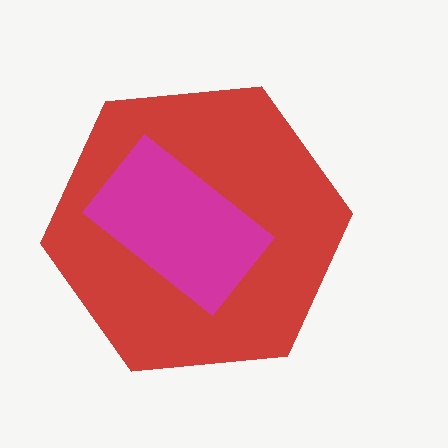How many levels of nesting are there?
2.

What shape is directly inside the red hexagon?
The magenta rectangle.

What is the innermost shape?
The magenta rectangle.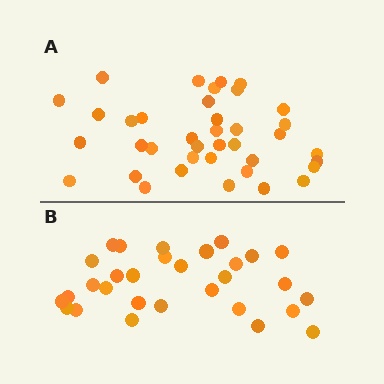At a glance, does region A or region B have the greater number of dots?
Region A (the top region) has more dots.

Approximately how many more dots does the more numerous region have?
Region A has roughly 8 or so more dots than region B.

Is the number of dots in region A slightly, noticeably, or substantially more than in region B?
Region A has noticeably more, but not dramatically so. The ratio is roughly 1.3 to 1.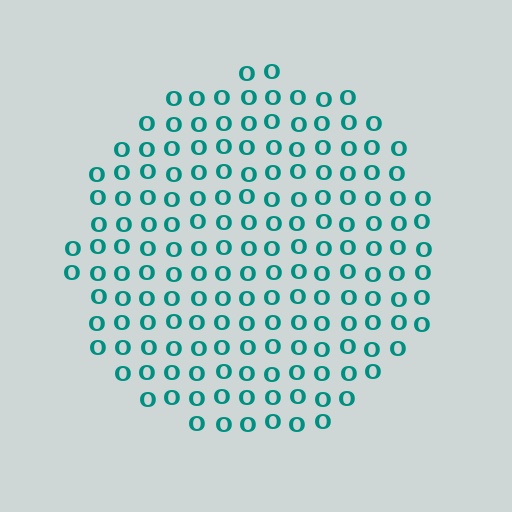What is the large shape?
The large shape is a circle.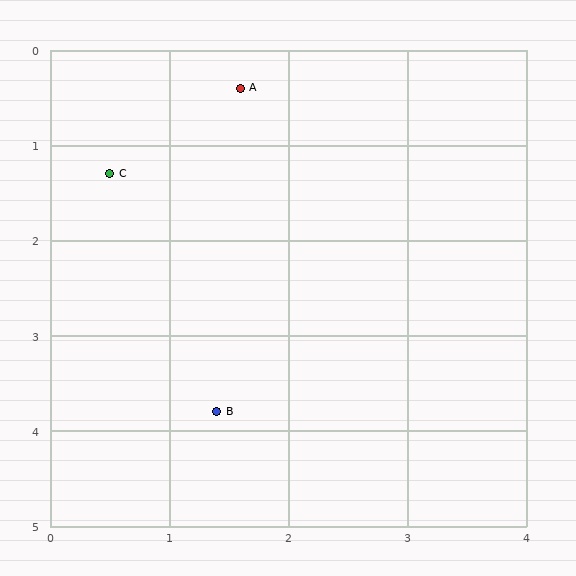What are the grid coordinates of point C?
Point C is at approximately (0.5, 1.3).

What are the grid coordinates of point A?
Point A is at approximately (1.6, 0.4).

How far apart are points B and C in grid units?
Points B and C are about 2.7 grid units apart.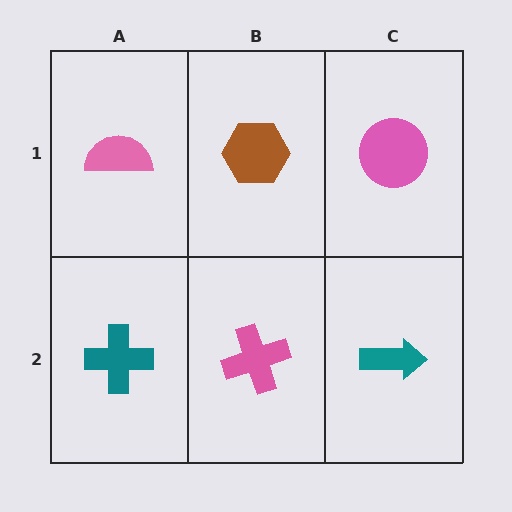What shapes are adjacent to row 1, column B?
A pink cross (row 2, column B), a pink semicircle (row 1, column A), a pink circle (row 1, column C).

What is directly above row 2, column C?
A pink circle.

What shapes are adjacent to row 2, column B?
A brown hexagon (row 1, column B), a teal cross (row 2, column A), a teal arrow (row 2, column C).